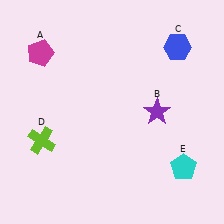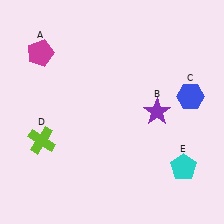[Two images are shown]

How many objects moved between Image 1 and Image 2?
1 object moved between the two images.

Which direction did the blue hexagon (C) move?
The blue hexagon (C) moved down.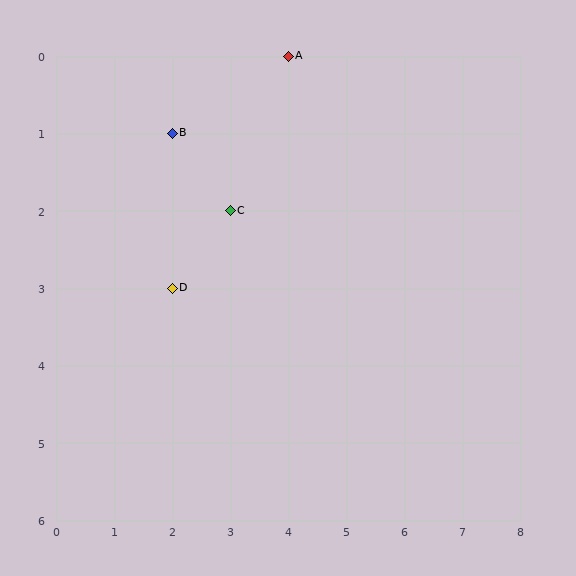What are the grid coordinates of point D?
Point D is at grid coordinates (2, 3).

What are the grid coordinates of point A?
Point A is at grid coordinates (4, 0).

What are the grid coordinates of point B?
Point B is at grid coordinates (2, 1).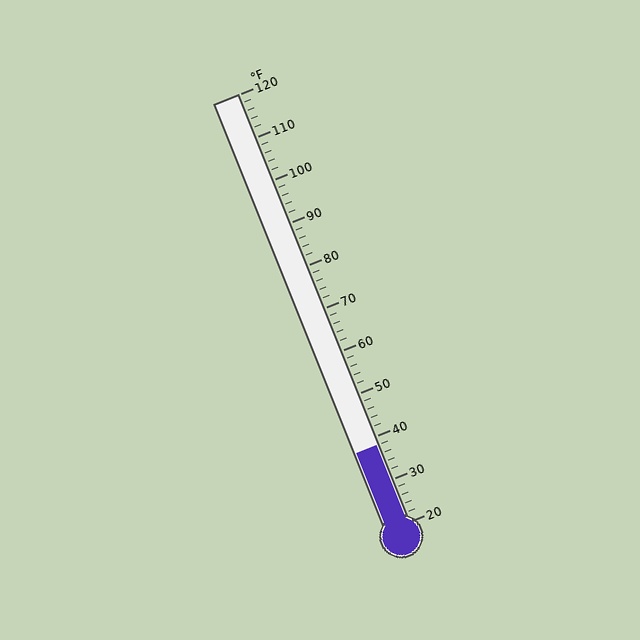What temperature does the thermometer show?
The thermometer shows approximately 38°F.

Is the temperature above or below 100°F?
The temperature is below 100°F.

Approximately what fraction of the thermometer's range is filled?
The thermometer is filled to approximately 20% of its range.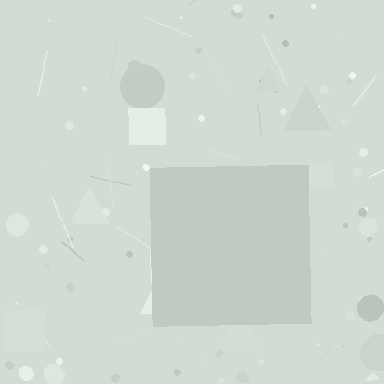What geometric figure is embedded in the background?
A square is embedded in the background.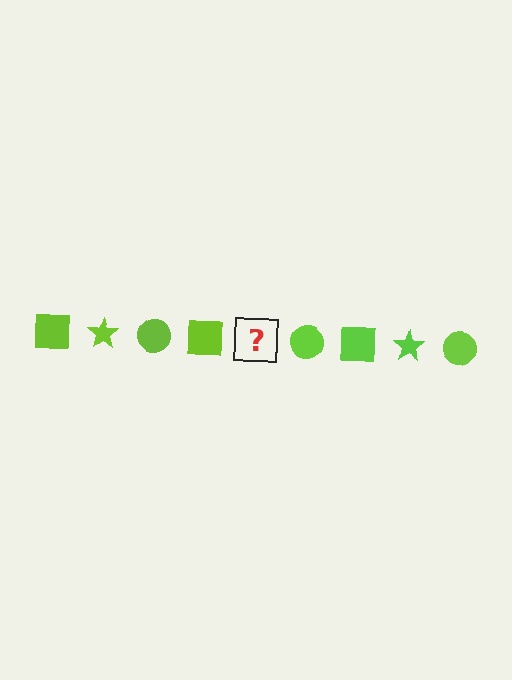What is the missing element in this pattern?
The missing element is a lime star.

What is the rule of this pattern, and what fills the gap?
The rule is that the pattern cycles through square, star, circle shapes in lime. The gap should be filled with a lime star.